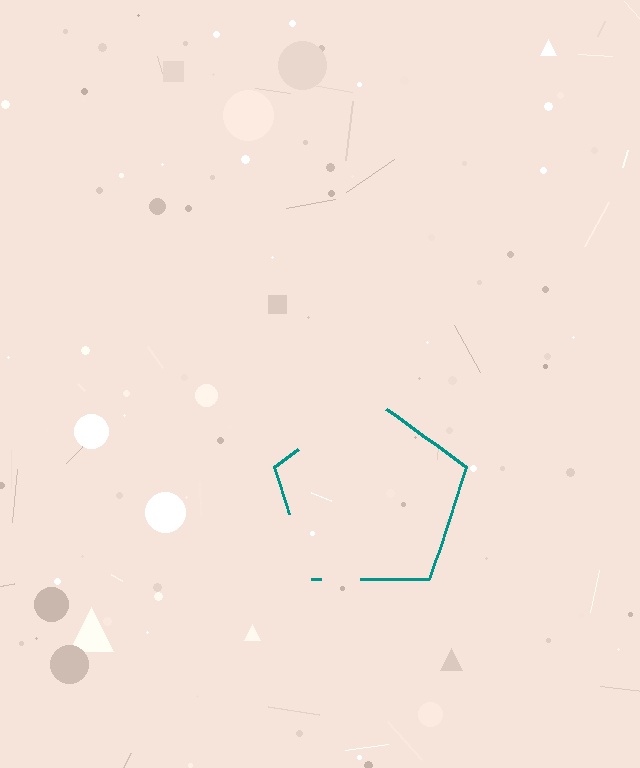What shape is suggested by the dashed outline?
The dashed outline suggests a pentagon.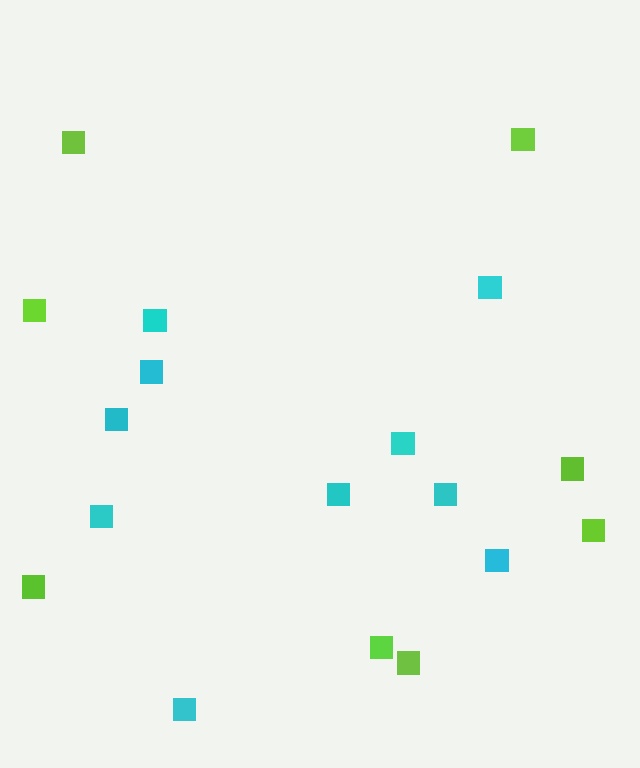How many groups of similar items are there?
There are 2 groups: one group of cyan squares (10) and one group of lime squares (8).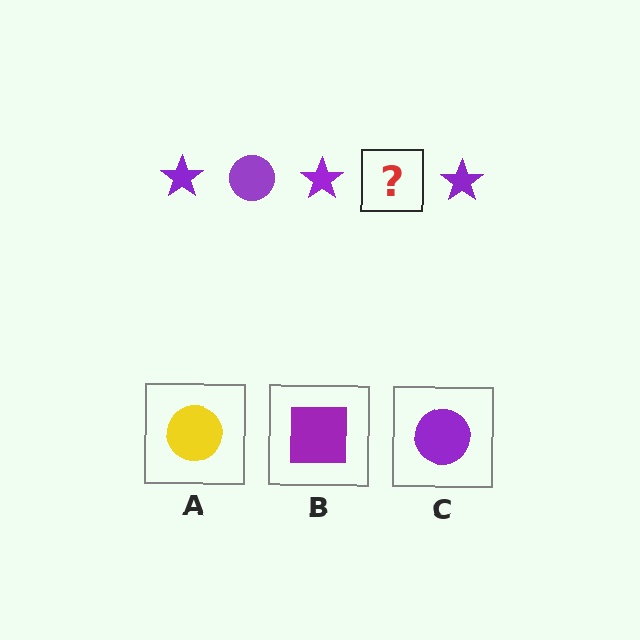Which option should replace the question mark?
Option C.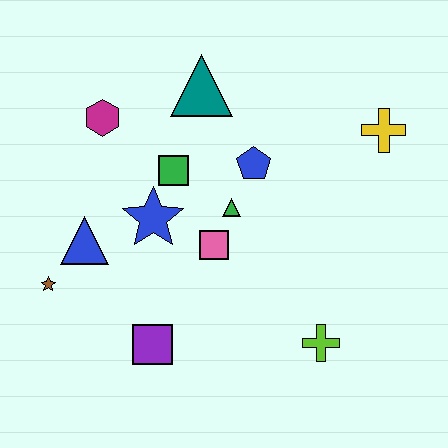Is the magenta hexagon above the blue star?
Yes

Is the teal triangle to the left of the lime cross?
Yes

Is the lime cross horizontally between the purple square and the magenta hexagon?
No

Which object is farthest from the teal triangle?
The lime cross is farthest from the teal triangle.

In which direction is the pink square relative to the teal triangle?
The pink square is below the teal triangle.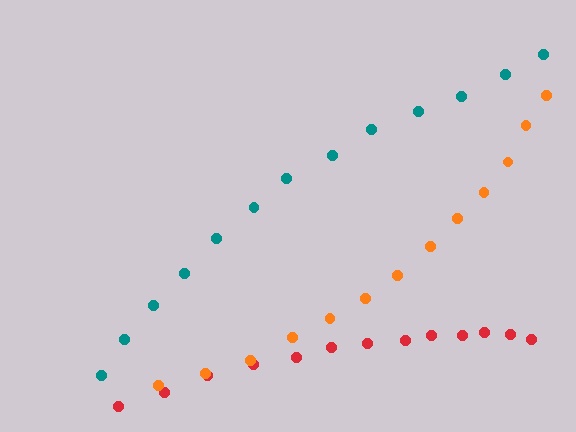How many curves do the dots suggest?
There are 3 distinct paths.